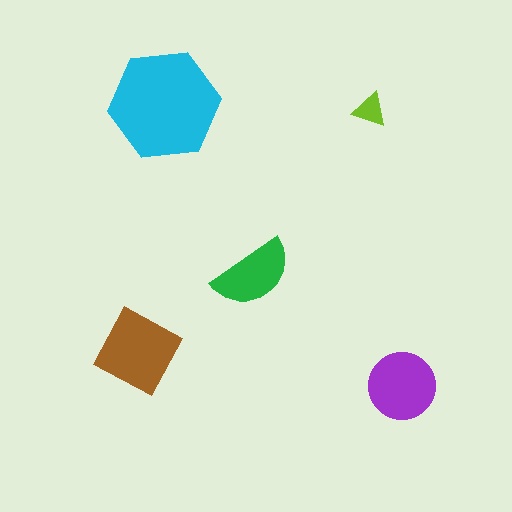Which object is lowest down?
The purple circle is bottommost.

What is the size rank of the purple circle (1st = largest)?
3rd.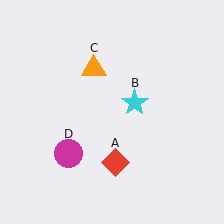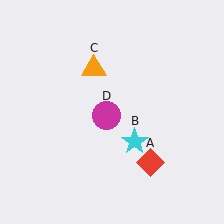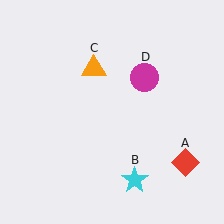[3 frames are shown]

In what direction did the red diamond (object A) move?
The red diamond (object A) moved right.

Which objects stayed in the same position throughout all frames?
Orange triangle (object C) remained stationary.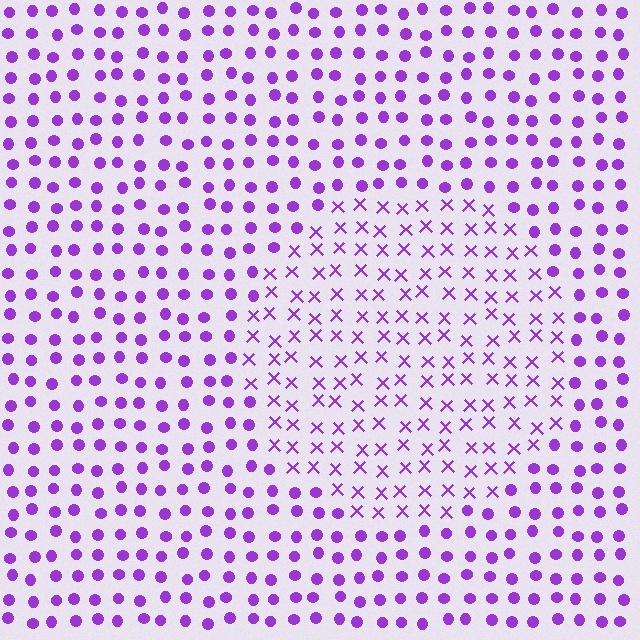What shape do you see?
I see a circle.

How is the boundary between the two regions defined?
The boundary is defined by a change in element shape: X marks inside vs. circles outside. All elements share the same color and spacing.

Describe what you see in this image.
The image is filled with small purple elements arranged in a uniform grid. A circle-shaped region contains X marks, while the surrounding area contains circles. The boundary is defined purely by the change in element shape.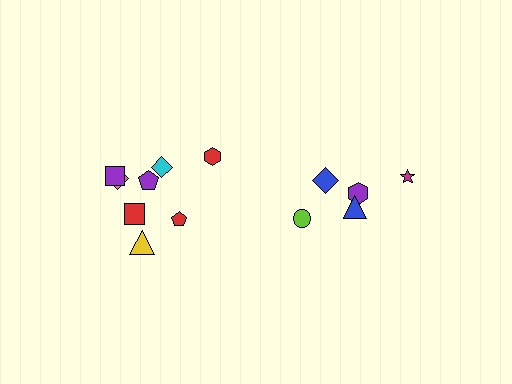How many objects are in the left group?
There are 8 objects.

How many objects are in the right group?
There are 5 objects.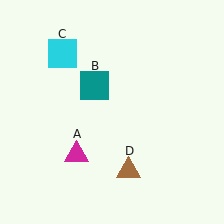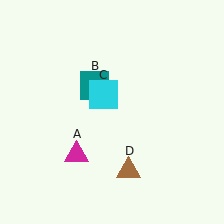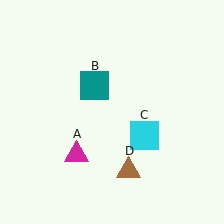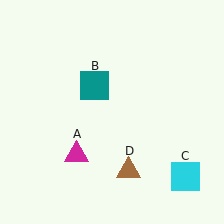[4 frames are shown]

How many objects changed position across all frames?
1 object changed position: cyan square (object C).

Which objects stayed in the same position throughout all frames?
Magenta triangle (object A) and teal square (object B) and brown triangle (object D) remained stationary.